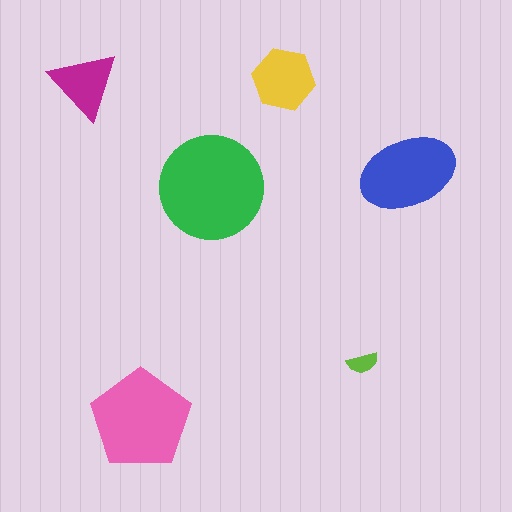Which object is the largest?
The green circle.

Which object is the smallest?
The lime semicircle.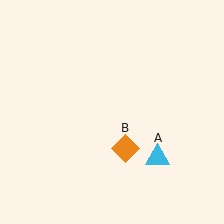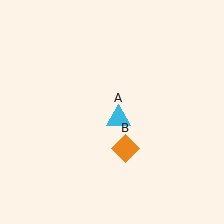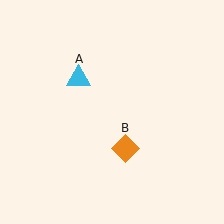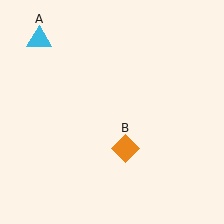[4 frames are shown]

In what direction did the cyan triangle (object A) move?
The cyan triangle (object A) moved up and to the left.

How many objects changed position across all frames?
1 object changed position: cyan triangle (object A).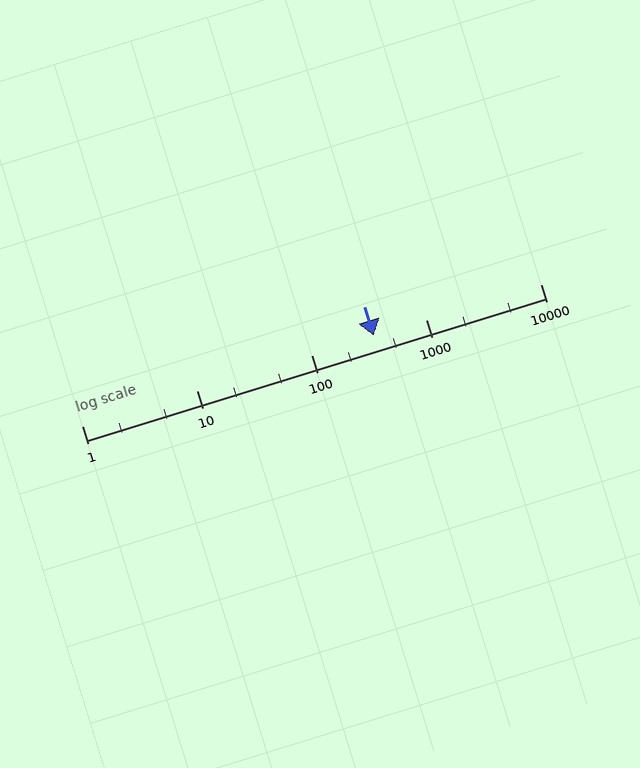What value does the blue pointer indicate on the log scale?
The pointer indicates approximately 350.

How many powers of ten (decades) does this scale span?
The scale spans 4 decades, from 1 to 10000.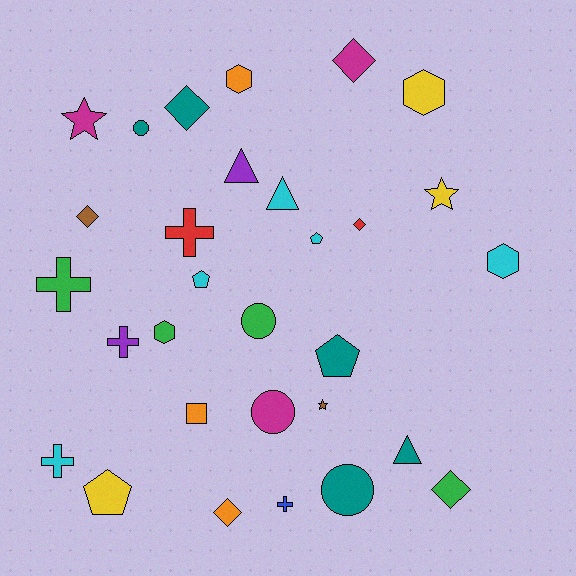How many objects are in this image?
There are 30 objects.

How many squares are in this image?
There is 1 square.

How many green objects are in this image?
There are 4 green objects.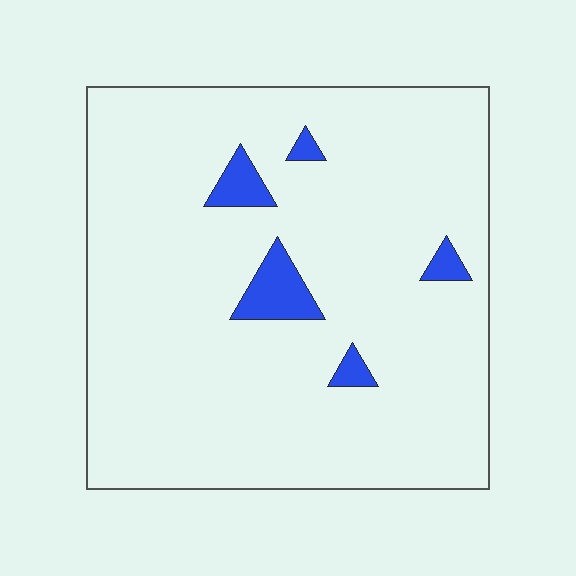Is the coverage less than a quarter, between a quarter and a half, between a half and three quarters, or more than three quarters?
Less than a quarter.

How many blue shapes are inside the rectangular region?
5.